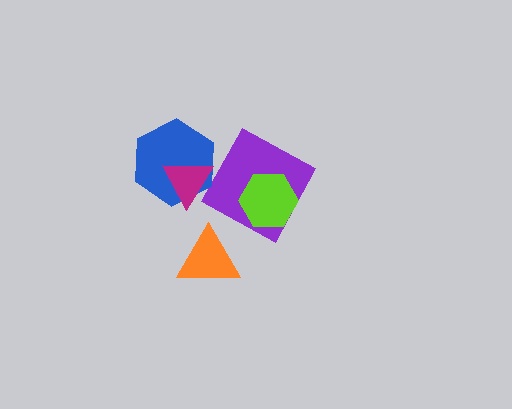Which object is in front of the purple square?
The lime hexagon is in front of the purple square.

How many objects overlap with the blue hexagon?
1 object overlaps with the blue hexagon.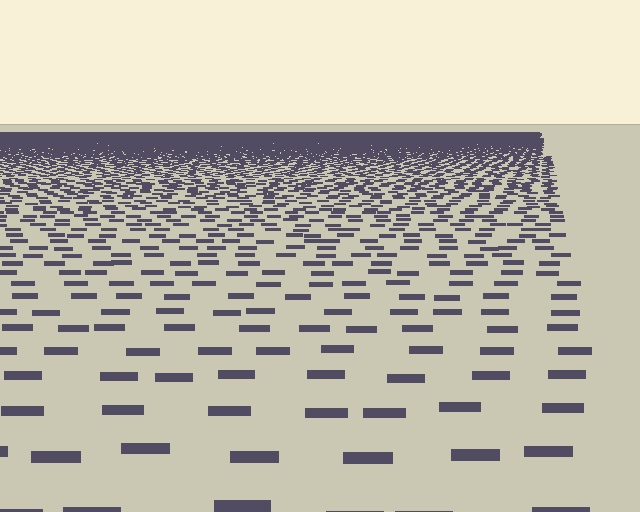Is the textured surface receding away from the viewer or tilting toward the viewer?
The surface is receding away from the viewer. Texture elements get smaller and denser toward the top.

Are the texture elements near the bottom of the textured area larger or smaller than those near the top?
Larger. Near the bottom, elements are closer to the viewer and appear at a bigger on-screen size.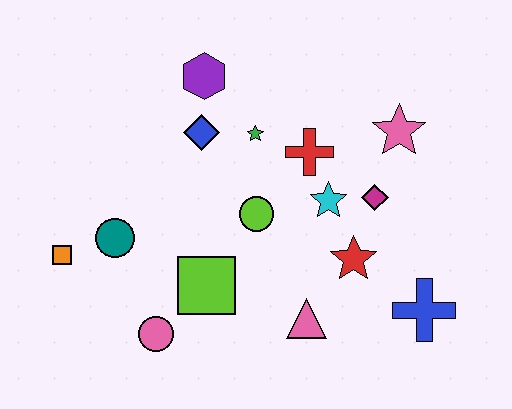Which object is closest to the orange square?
The teal circle is closest to the orange square.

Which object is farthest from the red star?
The orange square is farthest from the red star.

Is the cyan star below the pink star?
Yes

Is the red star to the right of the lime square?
Yes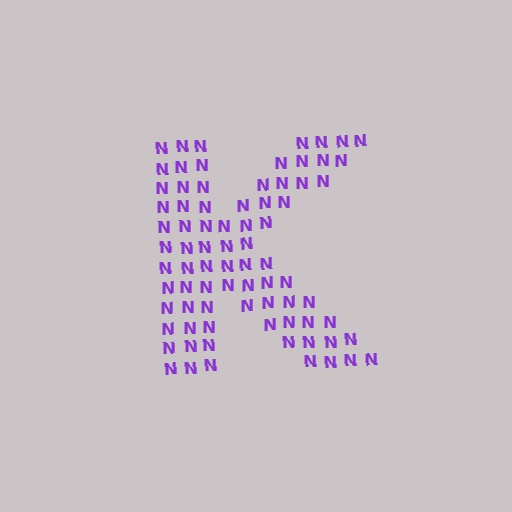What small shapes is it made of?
It is made of small letter N's.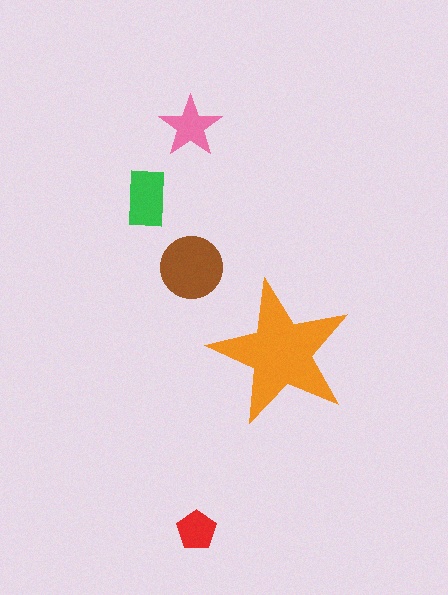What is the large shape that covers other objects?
An orange star.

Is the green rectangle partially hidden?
No, the green rectangle is fully visible.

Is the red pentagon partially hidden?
No, the red pentagon is fully visible.